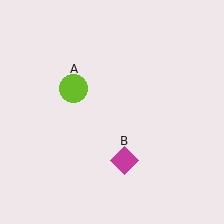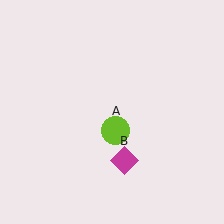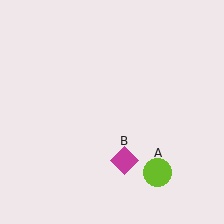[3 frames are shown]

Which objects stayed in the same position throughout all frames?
Magenta diamond (object B) remained stationary.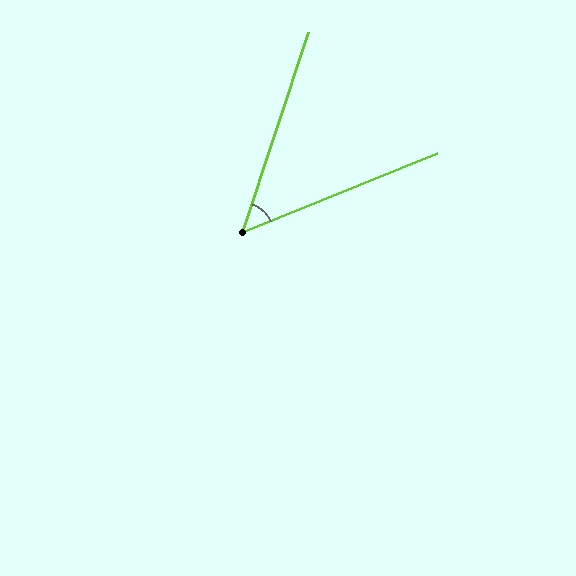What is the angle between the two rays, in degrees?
Approximately 50 degrees.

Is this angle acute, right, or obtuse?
It is acute.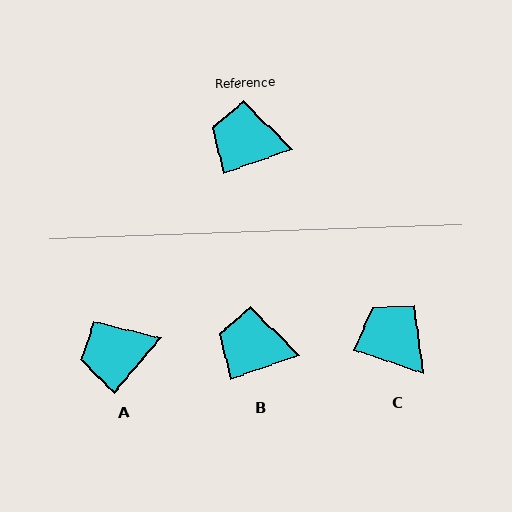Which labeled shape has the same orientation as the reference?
B.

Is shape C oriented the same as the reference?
No, it is off by about 39 degrees.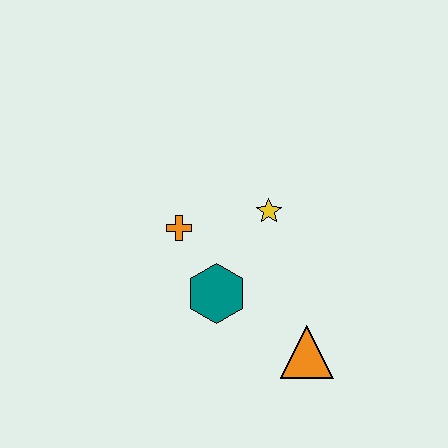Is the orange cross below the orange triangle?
No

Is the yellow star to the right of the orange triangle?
No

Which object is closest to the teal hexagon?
The orange cross is closest to the teal hexagon.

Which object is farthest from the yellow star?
The orange triangle is farthest from the yellow star.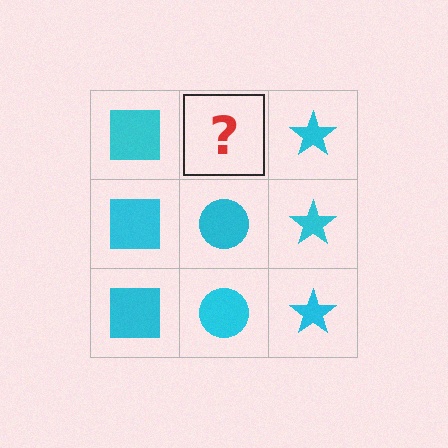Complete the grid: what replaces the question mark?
The question mark should be replaced with a cyan circle.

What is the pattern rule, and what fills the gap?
The rule is that each column has a consistent shape. The gap should be filled with a cyan circle.